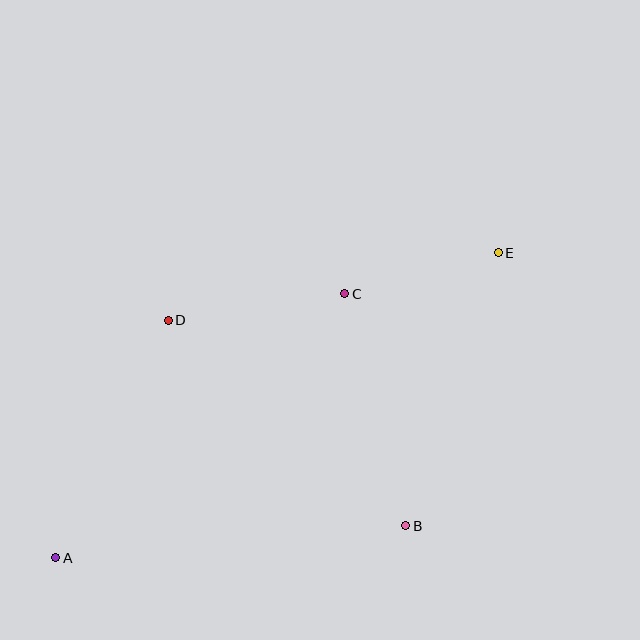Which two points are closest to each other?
Points C and E are closest to each other.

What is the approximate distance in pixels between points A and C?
The distance between A and C is approximately 392 pixels.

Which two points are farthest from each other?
Points A and E are farthest from each other.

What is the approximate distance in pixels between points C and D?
The distance between C and D is approximately 179 pixels.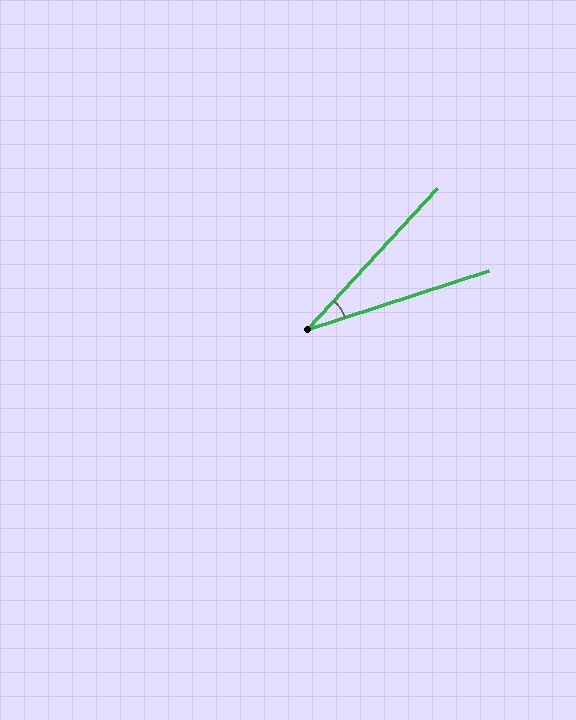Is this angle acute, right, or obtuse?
It is acute.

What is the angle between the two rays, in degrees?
Approximately 29 degrees.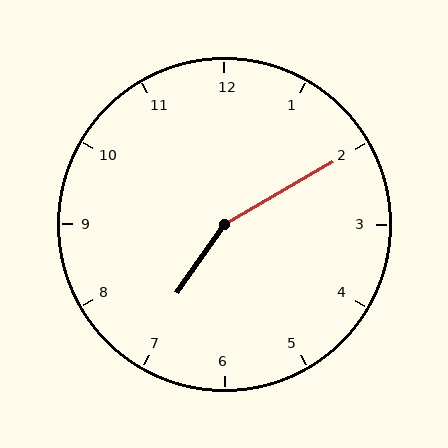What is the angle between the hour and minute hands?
Approximately 155 degrees.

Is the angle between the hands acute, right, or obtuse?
It is obtuse.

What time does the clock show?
7:10.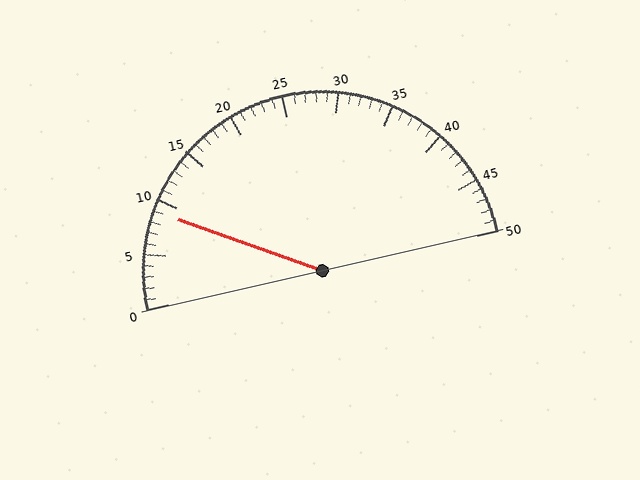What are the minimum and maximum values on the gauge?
The gauge ranges from 0 to 50.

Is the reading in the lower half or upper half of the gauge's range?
The reading is in the lower half of the range (0 to 50).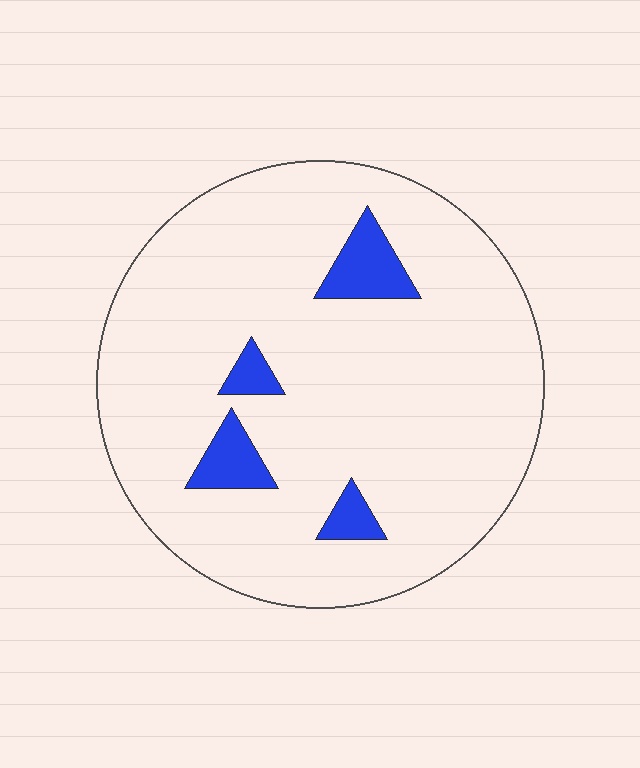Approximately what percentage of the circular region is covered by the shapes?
Approximately 10%.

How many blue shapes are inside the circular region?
4.